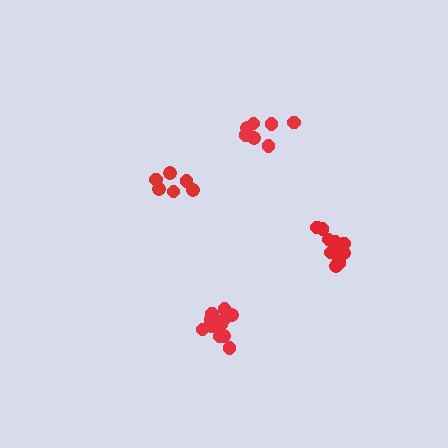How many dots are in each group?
Group 1: 6 dots, Group 2: 7 dots, Group 3: 12 dots, Group 4: 12 dots (37 total).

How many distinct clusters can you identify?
There are 4 distinct clusters.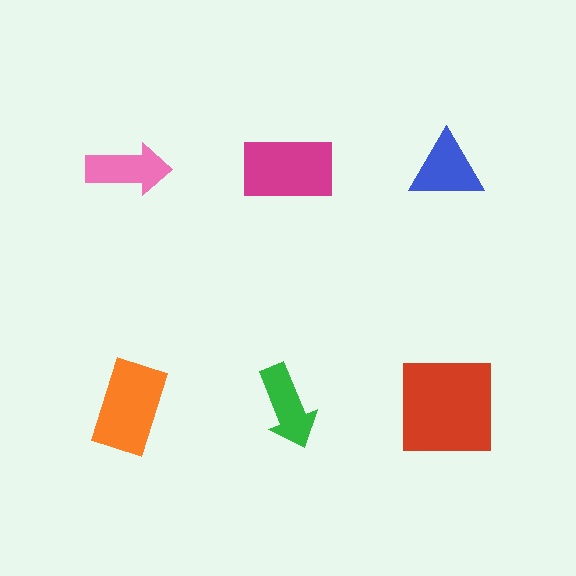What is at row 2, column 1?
An orange rectangle.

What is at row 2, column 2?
A green arrow.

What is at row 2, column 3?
A red square.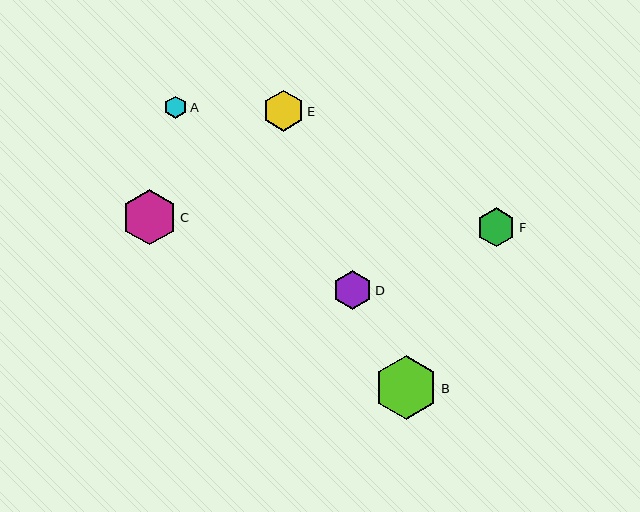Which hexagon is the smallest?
Hexagon A is the smallest with a size of approximately 22 pixels.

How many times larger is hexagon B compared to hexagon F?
Hexagon B is approximately 1.7 times the size of hexagon F.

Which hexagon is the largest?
Hexagon B is the largest with a size of approximately 64 pixels.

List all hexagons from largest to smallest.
From largest to smallest: B, C, E, D, F, A.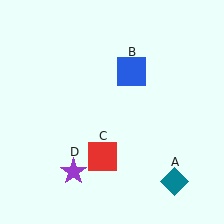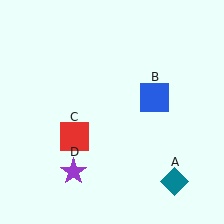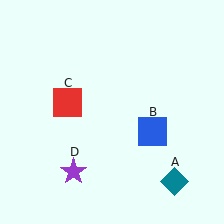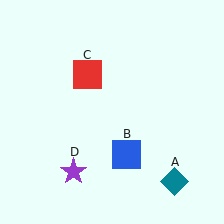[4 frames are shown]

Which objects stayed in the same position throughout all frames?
Teal diamond (object A) and purple star (object D) remained stationary.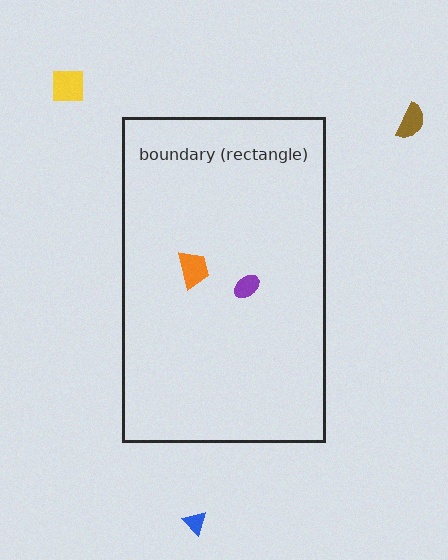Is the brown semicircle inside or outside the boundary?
Outside.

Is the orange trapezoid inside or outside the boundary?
Inside.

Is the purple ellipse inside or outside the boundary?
Inside.